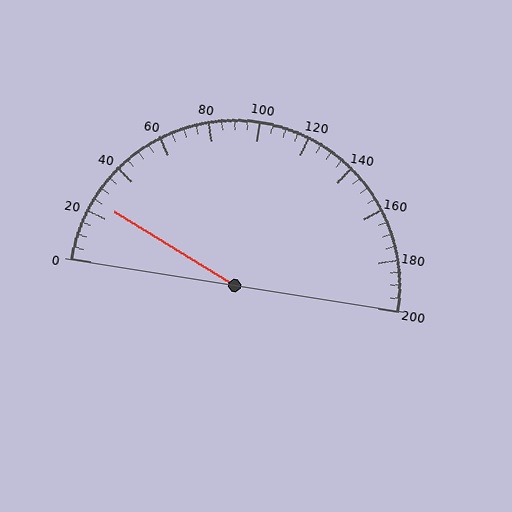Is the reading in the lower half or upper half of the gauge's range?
The reading is in the lower half of the range (0 to 200).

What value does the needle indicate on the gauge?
The needle indicates approximately 25.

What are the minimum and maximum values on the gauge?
The gauge ranges from 0 to 200.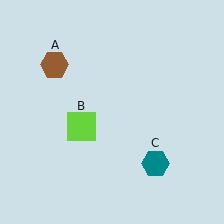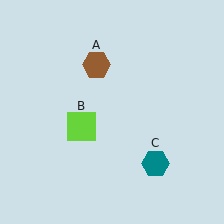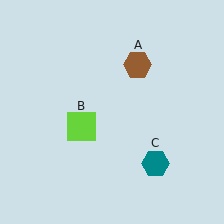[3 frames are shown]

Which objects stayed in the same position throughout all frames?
Lime square (object B) and teal hexagon (object C) remained stationary.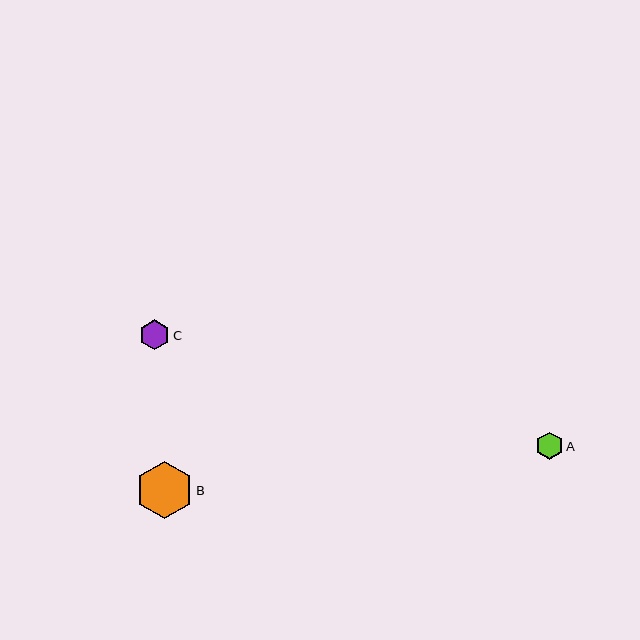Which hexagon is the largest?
Hexagon B is the largest with a size of approximately 57 pixels.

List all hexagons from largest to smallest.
From largest to smallest: B, C, A.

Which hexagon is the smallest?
Hexagon A is the smallest with a size of approximately 27 pixels.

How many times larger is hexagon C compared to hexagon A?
Hexagon C is approximately 1.1 times the size of hexagon A.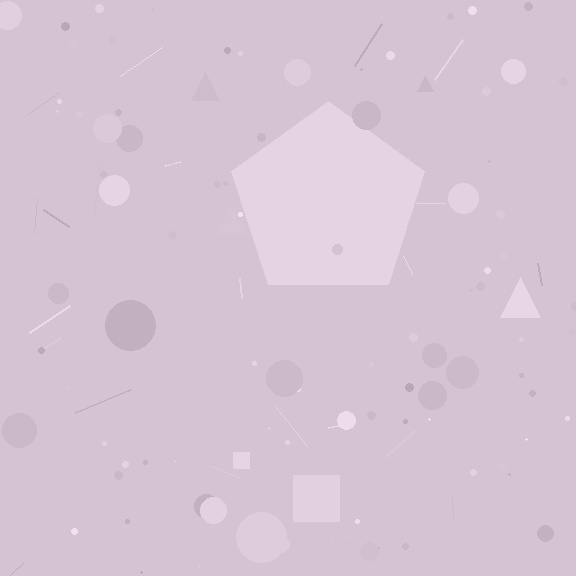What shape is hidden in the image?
A pentagon is hidden in the image.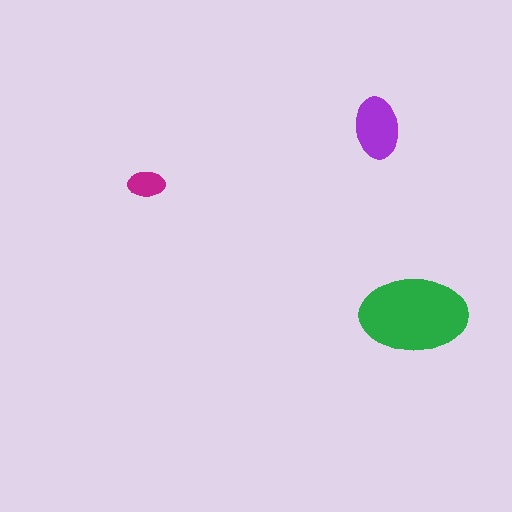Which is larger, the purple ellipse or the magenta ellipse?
The purple one.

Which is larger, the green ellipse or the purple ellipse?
The green one.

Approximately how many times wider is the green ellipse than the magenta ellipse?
About 3 times wider.